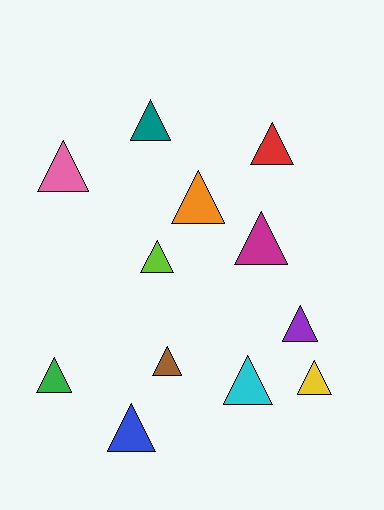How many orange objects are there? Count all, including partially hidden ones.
There is 1 orange object.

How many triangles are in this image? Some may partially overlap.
There are 12 triangles.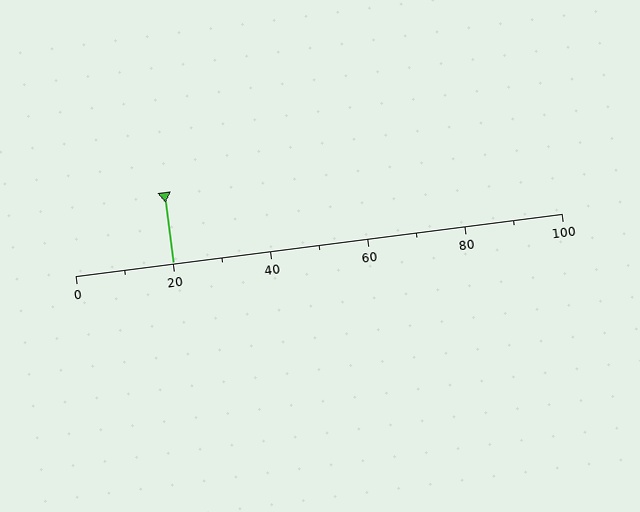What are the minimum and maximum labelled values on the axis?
The axis runs from 0 to 100.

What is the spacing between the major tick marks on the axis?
The major ticks are spaced 20 apart.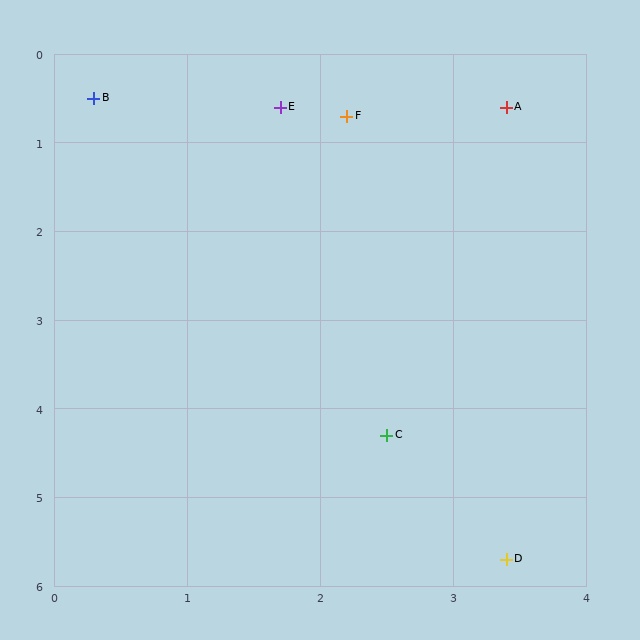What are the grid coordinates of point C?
Point C is at approximately (2.5, 4.3).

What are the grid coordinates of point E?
Point E is at approximately (1.7, 0.6).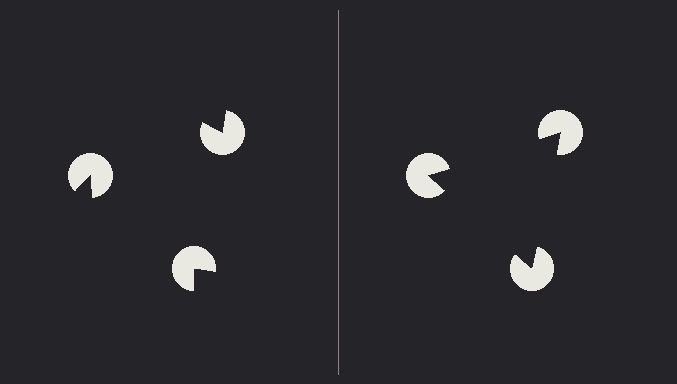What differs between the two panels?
The pac-man discs are positioned identically on both sides; only the wedge orientations differ. On the right they align to a triangle; on the left they are misaligned.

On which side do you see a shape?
An illusory triangle appears on the right side. On the left side the wedge cuts are rotated, so no coherent shape forms.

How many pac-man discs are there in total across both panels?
6 — 3 on each side.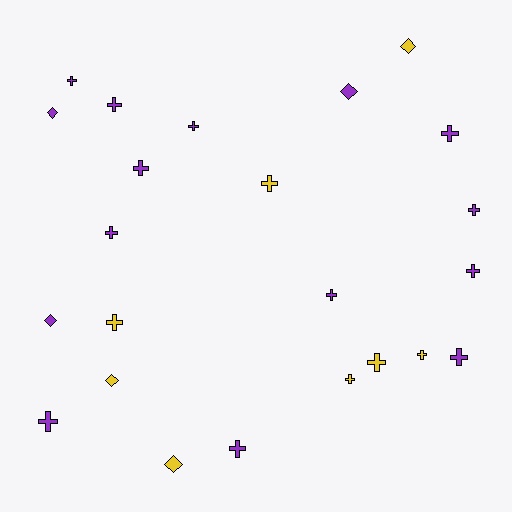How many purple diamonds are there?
There are 3 purple diamonds.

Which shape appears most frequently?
Cross, with 17 objects.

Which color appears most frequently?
Purple, with 15 objects.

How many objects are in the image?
There are 23 objects.